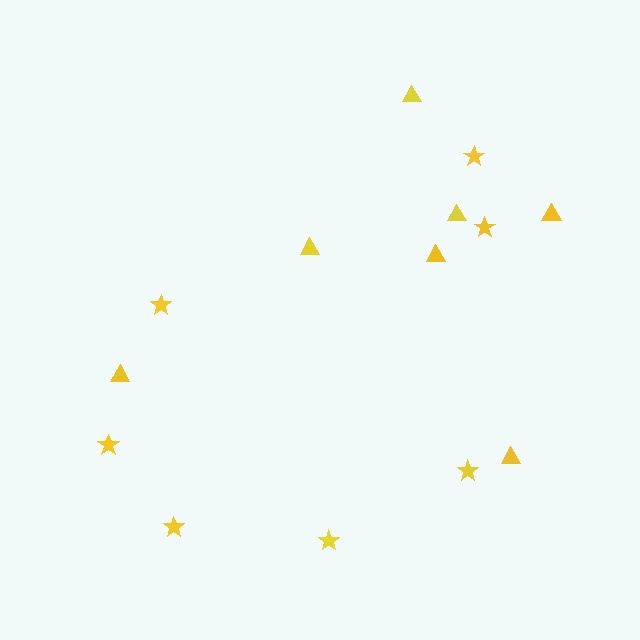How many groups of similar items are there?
There are 2 groups: one group of stars (7) and one group of triangles (7).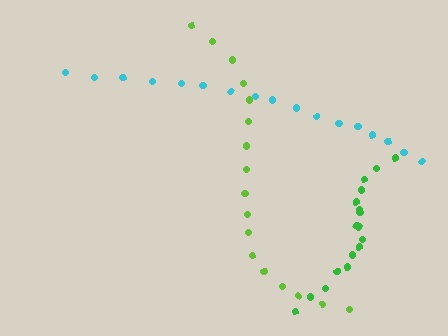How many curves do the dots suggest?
There are 3 distinct paths.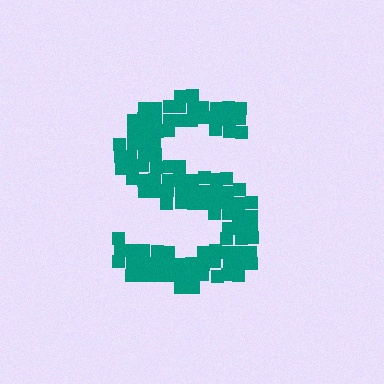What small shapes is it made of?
It is made of small squares.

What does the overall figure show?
The overall figure shows the letter S.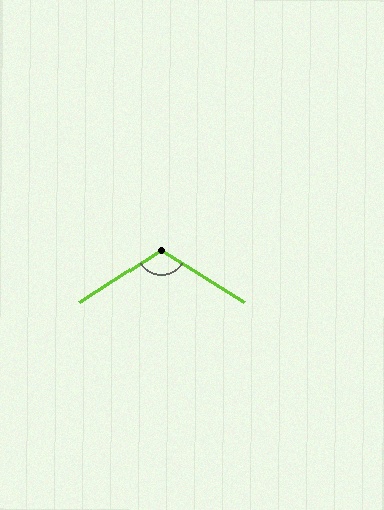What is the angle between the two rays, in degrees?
Approximately 115 degrees.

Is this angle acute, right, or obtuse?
It is obtuse.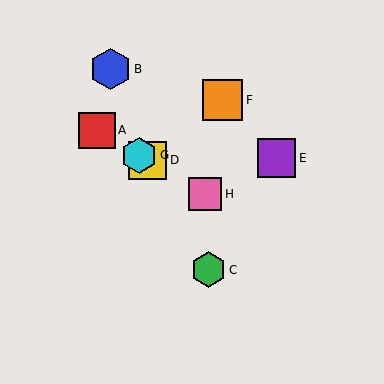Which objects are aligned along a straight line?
Objects A, D, G, H are aligned along a straight line.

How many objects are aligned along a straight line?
4 objects (A, D, G, H) are aligned along a straight line.